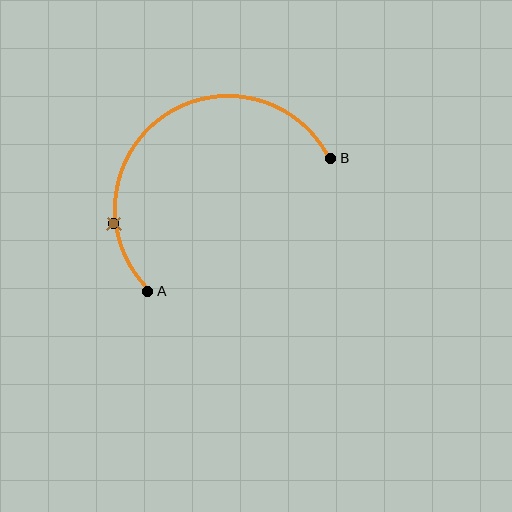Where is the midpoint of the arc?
The arc midpoint is the point on the curve farthest from the straight line joining A and B. It sits above and to the left of that line.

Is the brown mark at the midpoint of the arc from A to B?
No. The brown mark lies on the arc but is closer to endpoint A. The arc midpoint would be at the point on the curve equidistant along the arc from both A and B.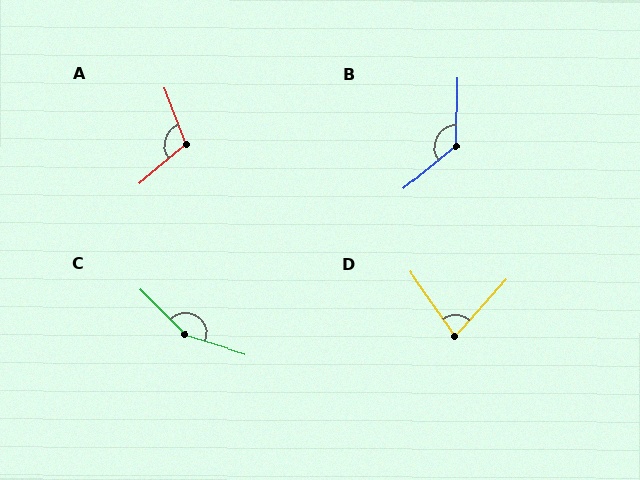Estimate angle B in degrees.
Approximately 131 degrees.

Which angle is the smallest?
D, at approximately 77 degrees.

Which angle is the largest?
C, at approximately 152 degrees.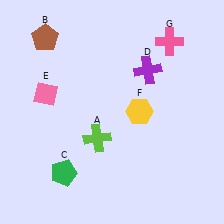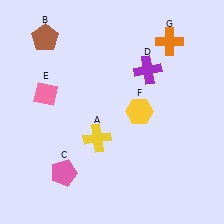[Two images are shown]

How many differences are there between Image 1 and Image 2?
There are 3 differences between the two images.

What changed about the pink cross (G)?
In Image 1, G is pink. In Image 2, it changed to orange.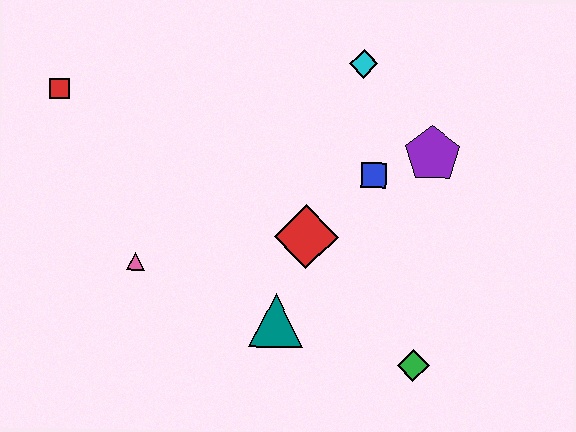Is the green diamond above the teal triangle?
No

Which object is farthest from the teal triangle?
The red square is farthest from the teal triangle.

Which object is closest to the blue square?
The purple pentagon is closest to the blue square.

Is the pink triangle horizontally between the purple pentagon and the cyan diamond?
No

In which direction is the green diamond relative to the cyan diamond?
The green diamond is below the cyan diamond.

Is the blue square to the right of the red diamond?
Yes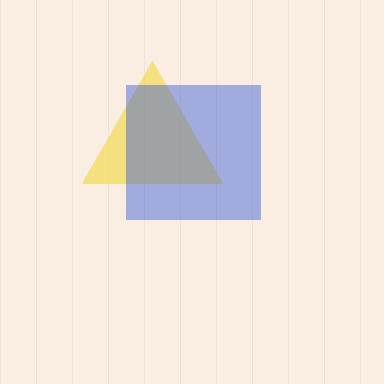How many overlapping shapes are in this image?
There are 2 overlapping shapes in the image.